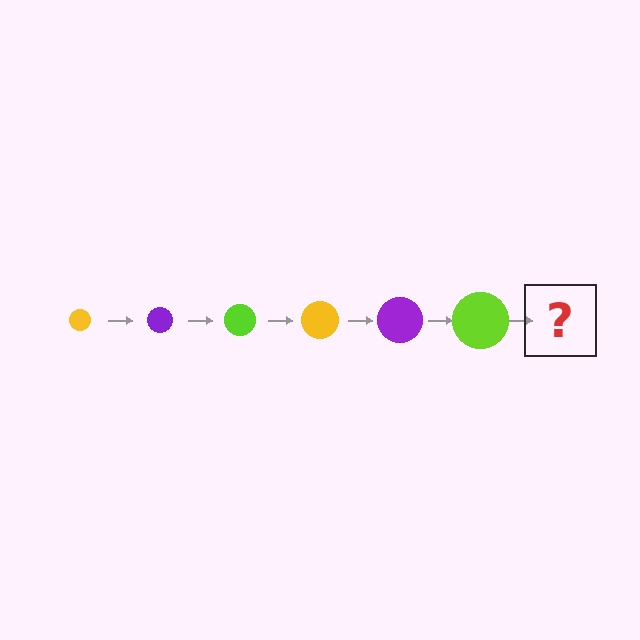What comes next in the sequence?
The next element should be a yellow circle, larger than the previous one.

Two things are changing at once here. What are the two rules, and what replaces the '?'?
The two rules are that the circle grows larger each step and the color cycles through yellow, purple, and lime. The '?' should be a yellow circle, larger than the previous one.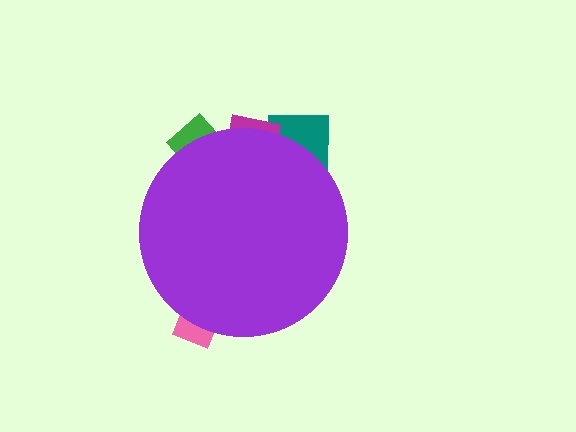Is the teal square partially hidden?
Yes, the teal square is partially hidden behind the purple circle.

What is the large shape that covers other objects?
A purple circle.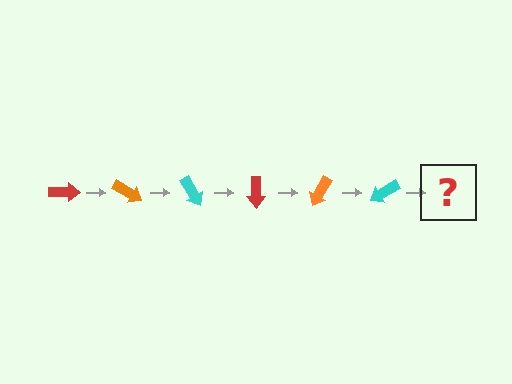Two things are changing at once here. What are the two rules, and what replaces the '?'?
The two rules are that it rotates 30 degrees each step and the color cycles through red, orange, and cyan. The '?' should be a red arrow, rotated 180 degrees from the start.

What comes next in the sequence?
The next element should be a red arrow, rotated 180 degrees from the start.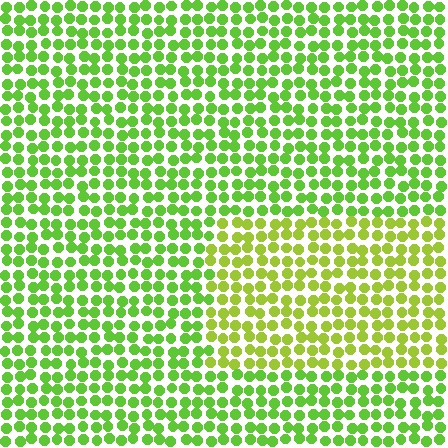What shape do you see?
I see a rectangle.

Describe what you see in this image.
The image is filled with small lime elements in a uniform arrangement. A rectangle-shaped region is visible where the elements are tinted to a slightly different hue, forming a subtle color boundary.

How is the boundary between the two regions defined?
The boundary is defined purely by a slight shift in hue (about 26 degrees). Spacing, size, and orientation are identical on both sides.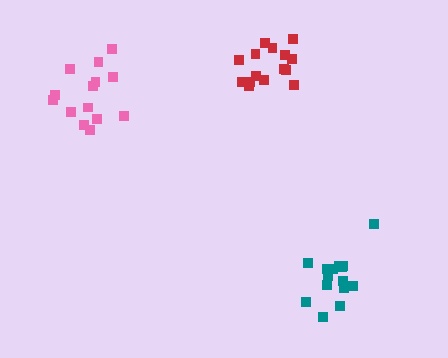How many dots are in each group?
Group 1: 14 dots, Group 2: 15 dots, Group 3: 15 dots (44 total).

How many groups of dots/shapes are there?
There are 3 groups.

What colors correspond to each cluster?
The clusters are colored: pink, red, teal.